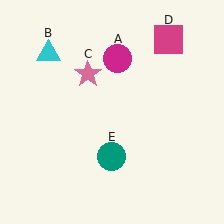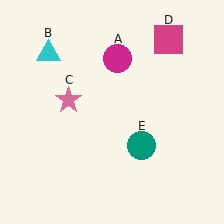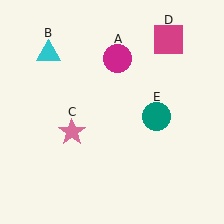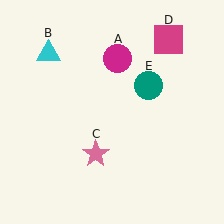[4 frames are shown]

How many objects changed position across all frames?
2 objects changed position: pink star (object C), teal circle (object E).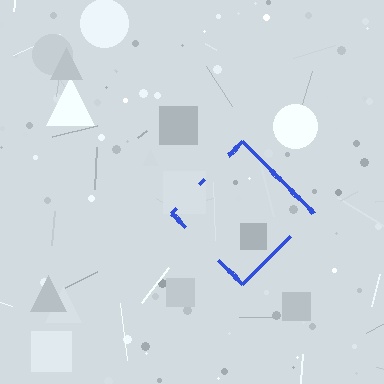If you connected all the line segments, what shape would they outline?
They would outline a diamond.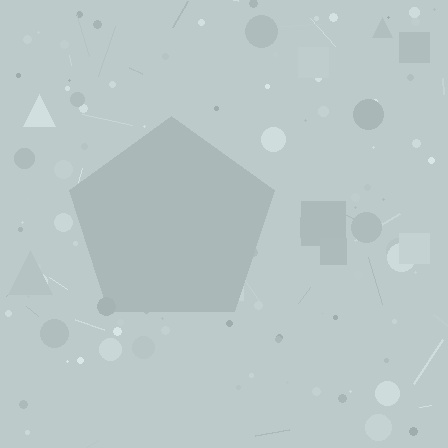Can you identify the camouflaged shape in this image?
The camouflaged shape is a pentagon.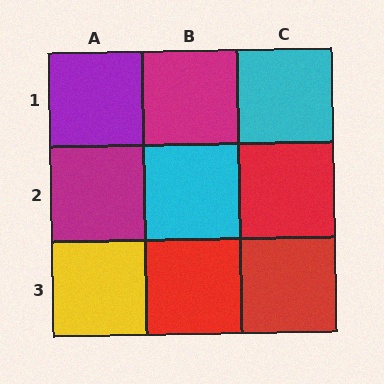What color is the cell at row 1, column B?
Magenta.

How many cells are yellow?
1 cell is yellow.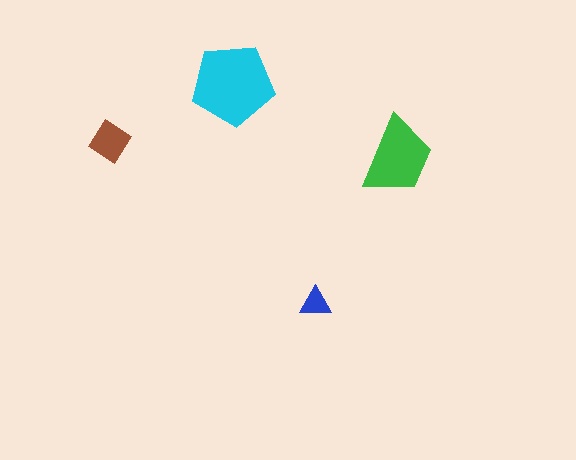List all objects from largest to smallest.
The cyan pentagon, the green trapezoid, the brown diamond, the blue triangle.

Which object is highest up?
The cyan pentagon is topmost.